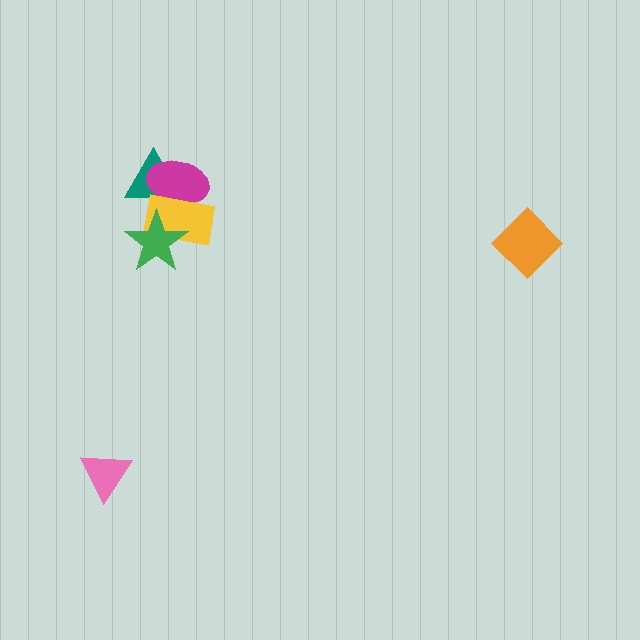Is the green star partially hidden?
No, no other shape covers it.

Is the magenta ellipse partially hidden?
Yes, it is partially covered by another shape.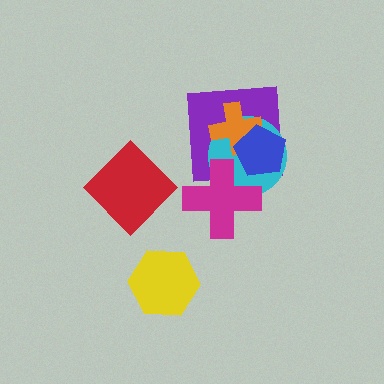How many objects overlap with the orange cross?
3 objects overlap with the orange cross.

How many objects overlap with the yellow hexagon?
0 objects overlap with the yellow hexagon.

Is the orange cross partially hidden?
Yes, it is partially covered by another shape.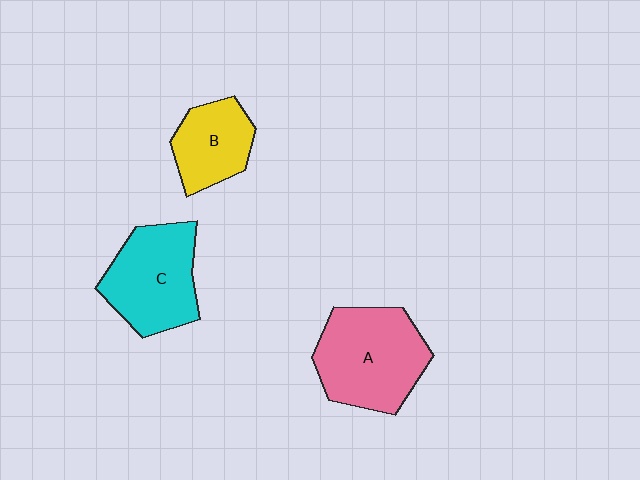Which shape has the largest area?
Shape A (pink).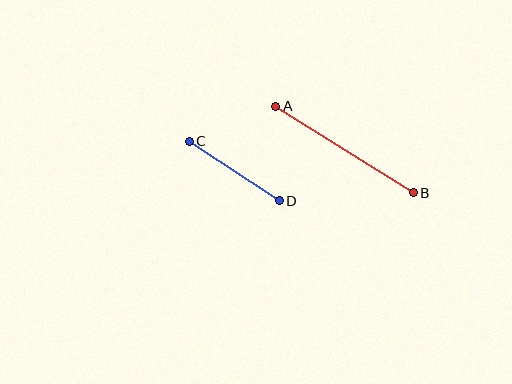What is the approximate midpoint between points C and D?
The midpoint is at approximately (234, 171) pixels.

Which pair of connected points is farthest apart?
Points A and B are farthest apart.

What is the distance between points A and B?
The distance is approximately 162 pixels.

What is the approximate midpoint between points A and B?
The midpoint is at approximately (345, 150) pixels.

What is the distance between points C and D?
The distance is approximately 107 pixels.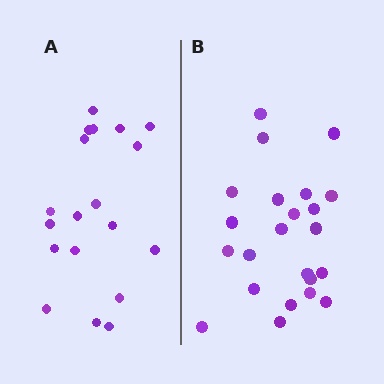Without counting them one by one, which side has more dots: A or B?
Region B (the right region) has more dots.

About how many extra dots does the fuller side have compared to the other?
Region B has about 4 more dots than region A.